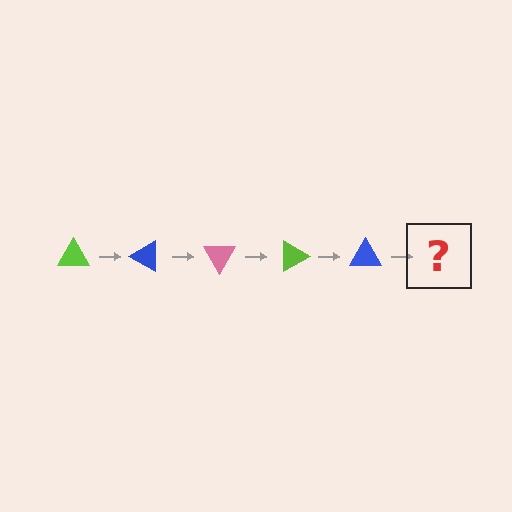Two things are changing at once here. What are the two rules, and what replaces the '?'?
The two rules are that it rotates 30 degrees each step and the color cycles through lime, blue, and pink. The '?' should be a pink triangle, rotated 150 degrees from the start.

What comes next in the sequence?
The next element should be a pink triangle, rotated 150 degrees from the start.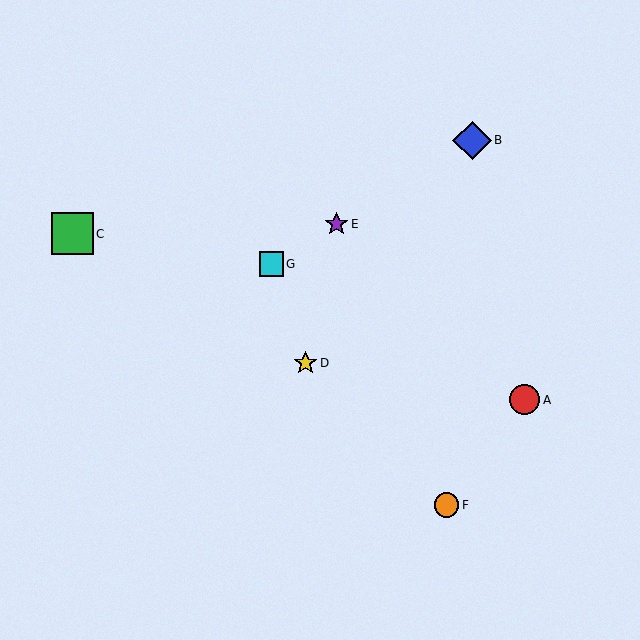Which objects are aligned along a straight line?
Objects B, E, G are aligned along a straight line.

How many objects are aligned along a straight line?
3 objects (B, E, G) are aligned along a straight line.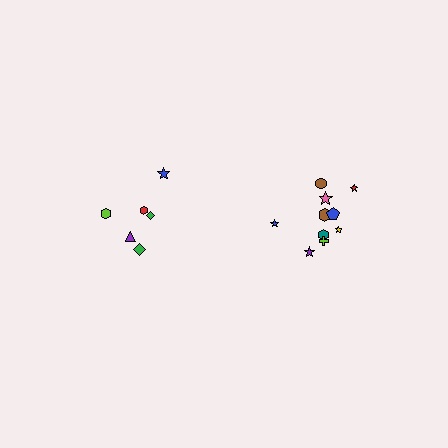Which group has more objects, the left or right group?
The right group.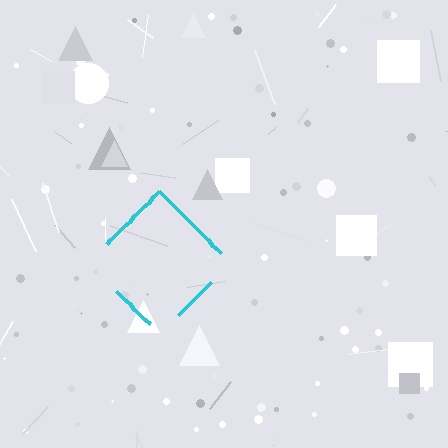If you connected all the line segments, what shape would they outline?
They would outline a diamond.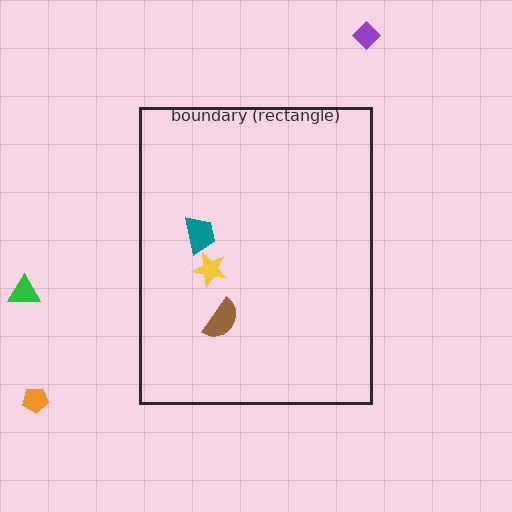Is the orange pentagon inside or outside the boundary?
Outside.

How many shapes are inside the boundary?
3 inside, 3 outside.